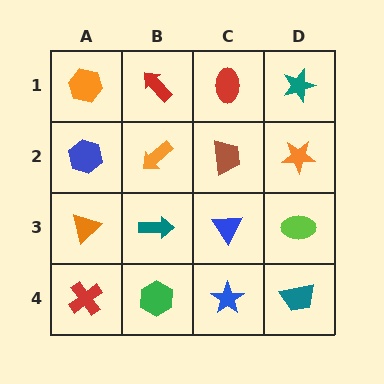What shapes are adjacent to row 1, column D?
An orange star (row 2, column D), a red ellipse (row 1, column C).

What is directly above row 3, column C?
A brown trapezoid.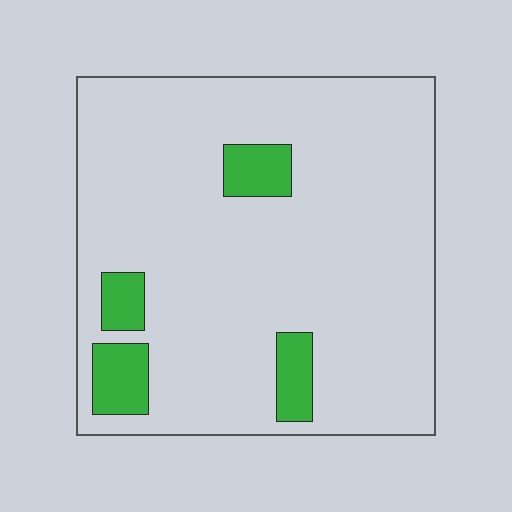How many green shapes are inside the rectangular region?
4.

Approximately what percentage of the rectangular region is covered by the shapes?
Approximately 10%.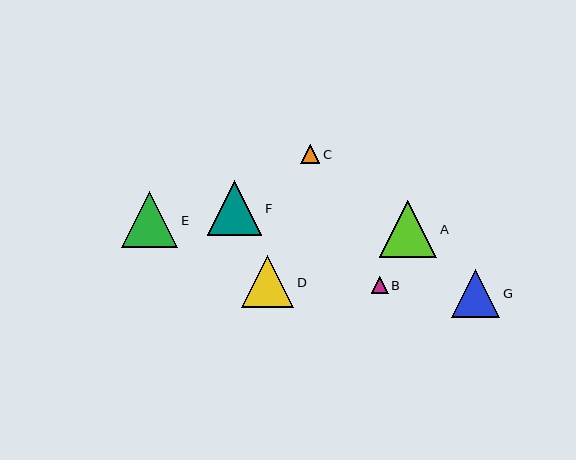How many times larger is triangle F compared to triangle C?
Triangle F is approximately 2.8 times the size of triangle C.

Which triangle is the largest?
Triangle A is the largest with a size of approximately 58 pixels.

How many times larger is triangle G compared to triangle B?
Triangle G is approximately 2.8 times the size of triangle B.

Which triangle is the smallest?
Triangle B is the smallest with a size of approximately 17 pixels.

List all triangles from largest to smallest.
From largest to smallest: A, E, F, D, G, C, B.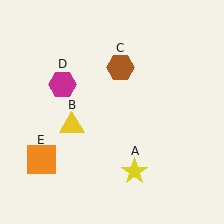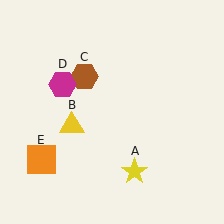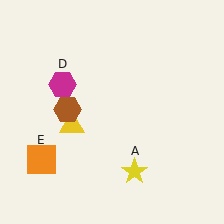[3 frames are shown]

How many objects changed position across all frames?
1 object changed position: brown hexagon (object C).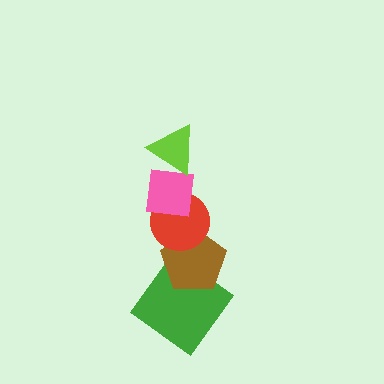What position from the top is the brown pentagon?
The brown pentagon is 4th from the top.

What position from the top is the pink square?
The pink square is 2nd from the top.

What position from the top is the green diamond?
The green diamond is 5th from the top.